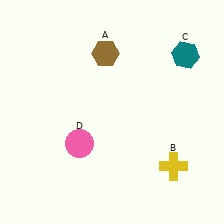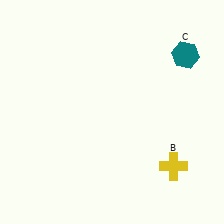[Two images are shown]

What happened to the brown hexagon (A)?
The brown hexagon (A) was removed in Image 2. It was in the top-left area of Image 1.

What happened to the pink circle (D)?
The pink circle (D) was removed in Image 2. It was in the bottom-left area of Image 1.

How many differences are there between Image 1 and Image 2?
There are 2 differences between the two images.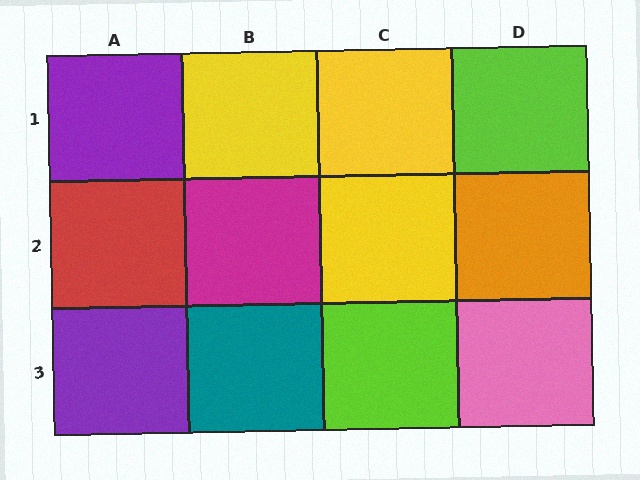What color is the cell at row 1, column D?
Lime.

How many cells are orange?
1 cell is orange.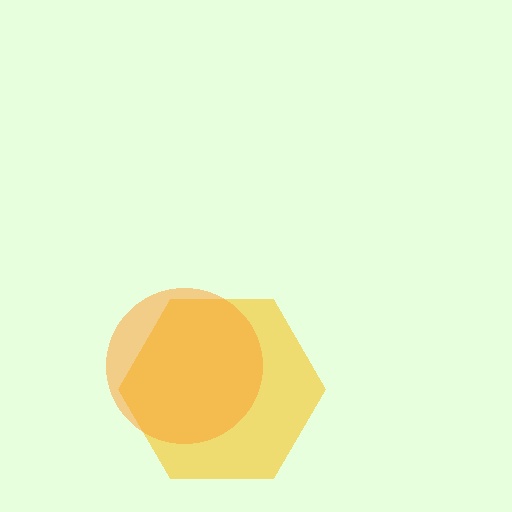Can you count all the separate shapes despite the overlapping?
Yes, there are 2 separate shapes.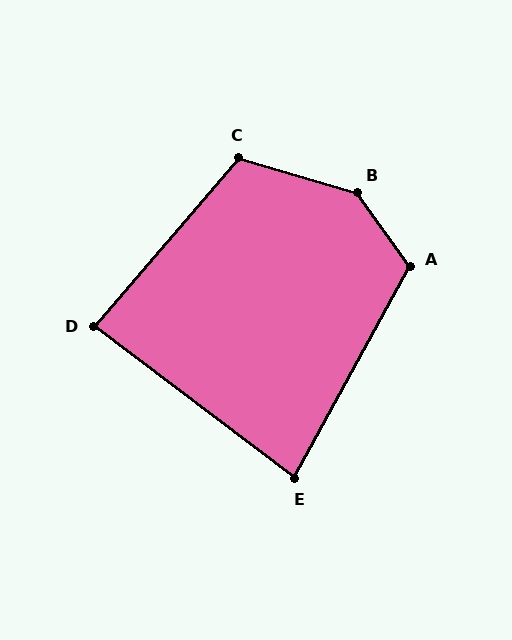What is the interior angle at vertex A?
Approximately 116 degrees (obtuse).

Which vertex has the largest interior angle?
B, at approximately 141 degrees.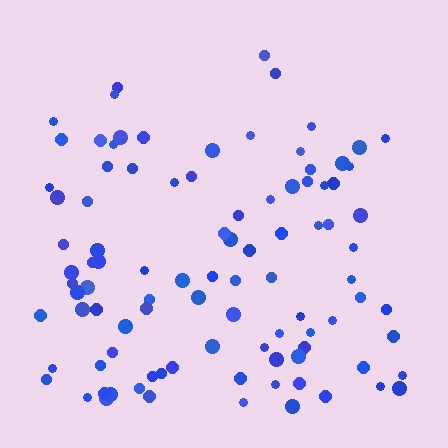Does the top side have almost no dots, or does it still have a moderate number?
Still a moderate number, just noticeably fewer than the bottom.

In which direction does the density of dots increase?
From top to bottom, with the bottom side densest.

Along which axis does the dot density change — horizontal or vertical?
Vertical.